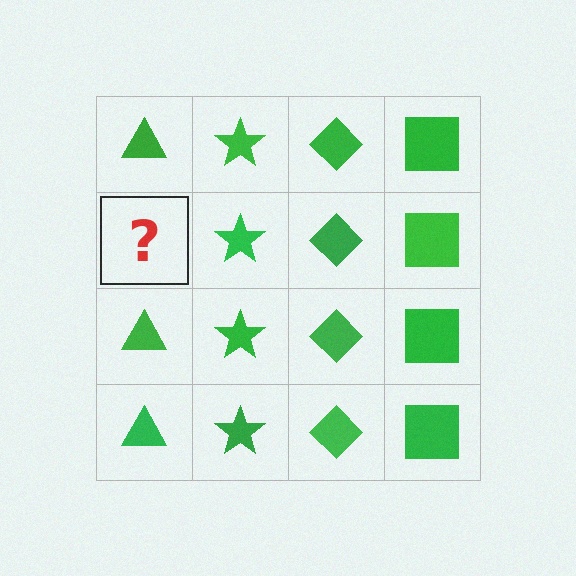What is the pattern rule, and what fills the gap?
The rule is that each column has a consistent shape. The gap should be filled with a green triangle.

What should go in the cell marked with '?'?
The missing cell should contain a green triangle.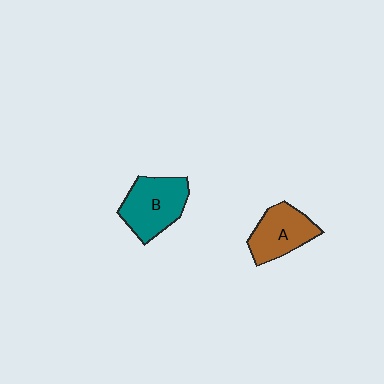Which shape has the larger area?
Shape B (teal).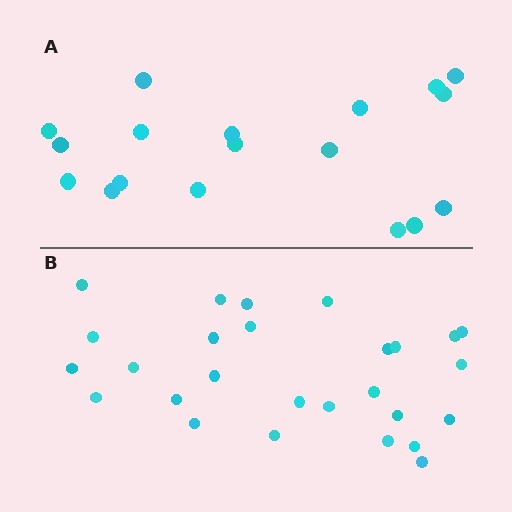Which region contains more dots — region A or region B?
Region B (the bottom region) has more dots.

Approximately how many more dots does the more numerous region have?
Region B has roughly 8 or so more dots than region A.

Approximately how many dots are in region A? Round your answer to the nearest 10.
About 20 dots. (The exact count is 18, which rounds to 20.)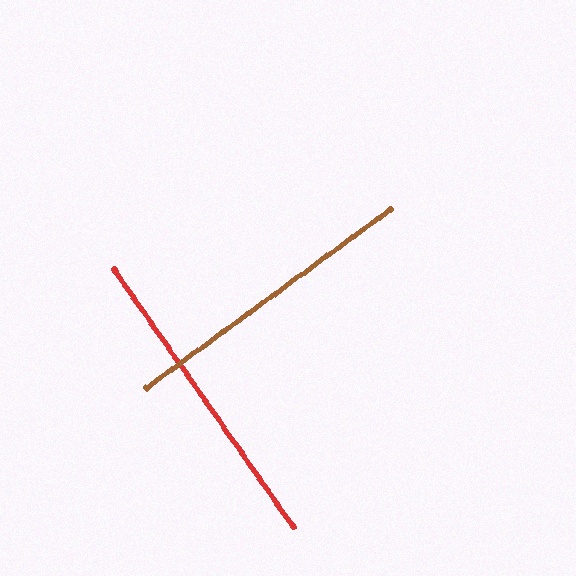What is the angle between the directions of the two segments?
Approximately 89 degrees.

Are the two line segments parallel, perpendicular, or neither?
Perpendicular — they meet at approximately 89°.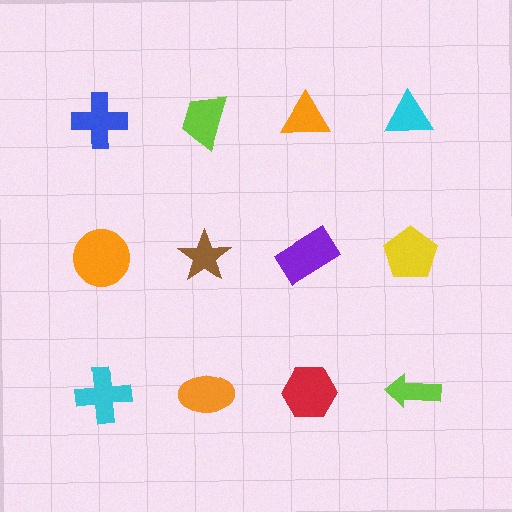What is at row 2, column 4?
A yellow pentagon.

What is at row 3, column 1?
A cyan cross.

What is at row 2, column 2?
A brown star.